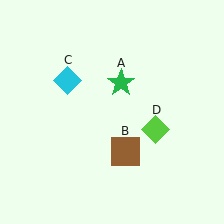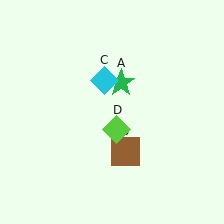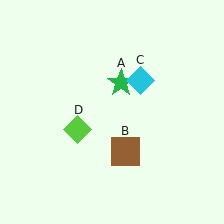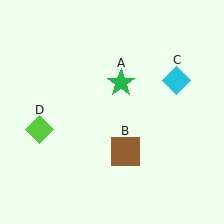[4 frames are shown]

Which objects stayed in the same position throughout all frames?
Green star (object A) and brown square (object B) remained stationary.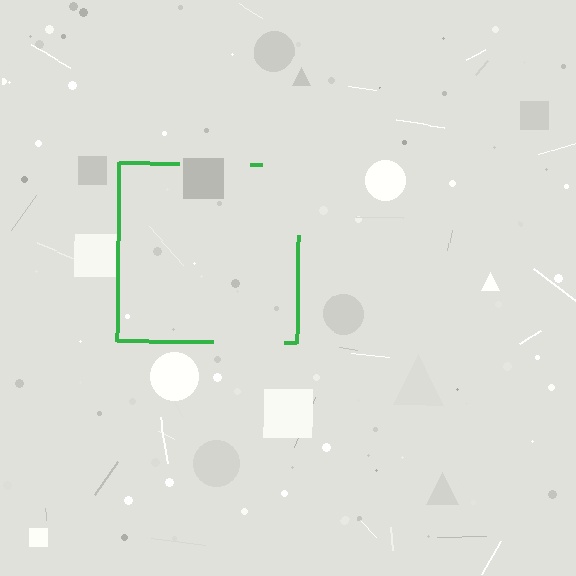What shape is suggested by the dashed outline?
The dashed outline suggests a square.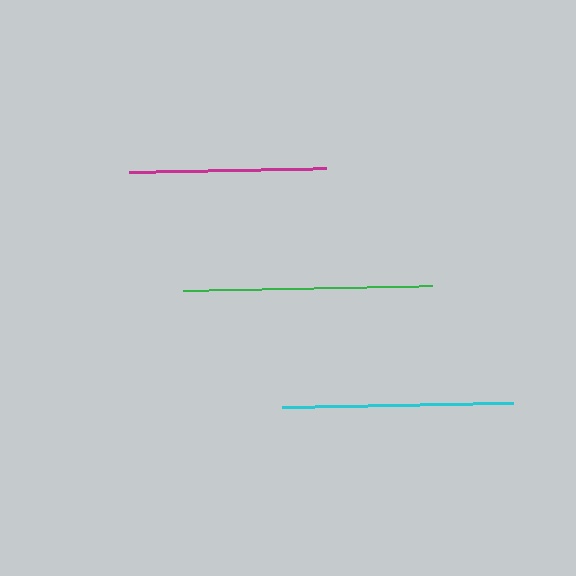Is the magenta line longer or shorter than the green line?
The green line is longer than the magenta line.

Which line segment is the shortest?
The magenta line is the shortest at approximately 197 pixels.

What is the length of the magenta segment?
The magenta segment is approximately 197 pixels long.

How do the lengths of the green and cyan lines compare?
The green and cyan lines are approximately the same length.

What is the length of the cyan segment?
The cyan segment is approximately 231 pixels long.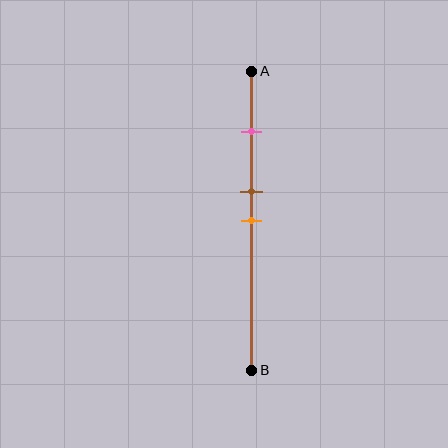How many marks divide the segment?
There are 3 marks dividing the segment.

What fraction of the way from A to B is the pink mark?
The pink mark is approximately 20% (0.2) of the way from A to B.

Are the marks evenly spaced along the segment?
No, the marks are not evenly spaced.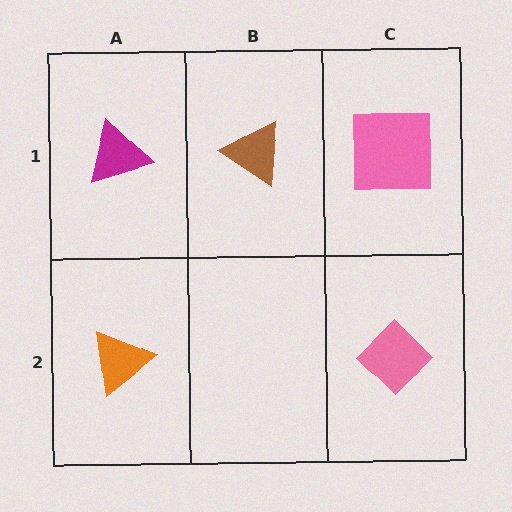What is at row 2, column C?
A pink diamond.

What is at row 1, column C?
A pink square.